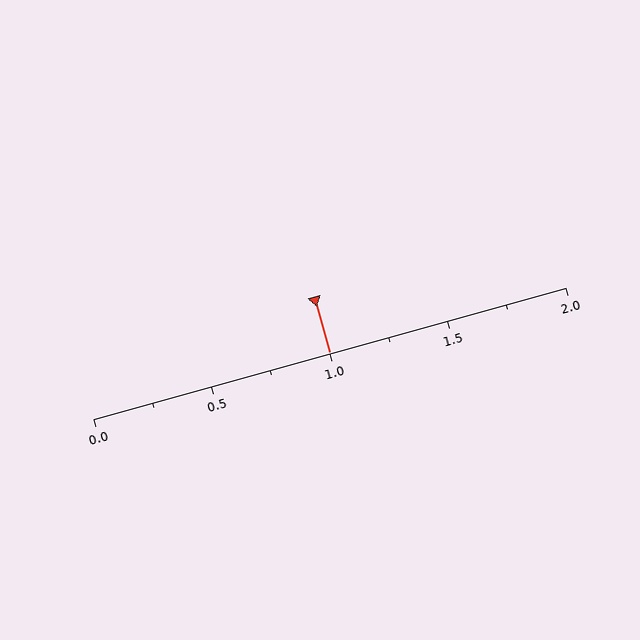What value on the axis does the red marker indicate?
The marker indicates approximately 1.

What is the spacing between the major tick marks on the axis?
The major ticks are spaced 0.5 apart.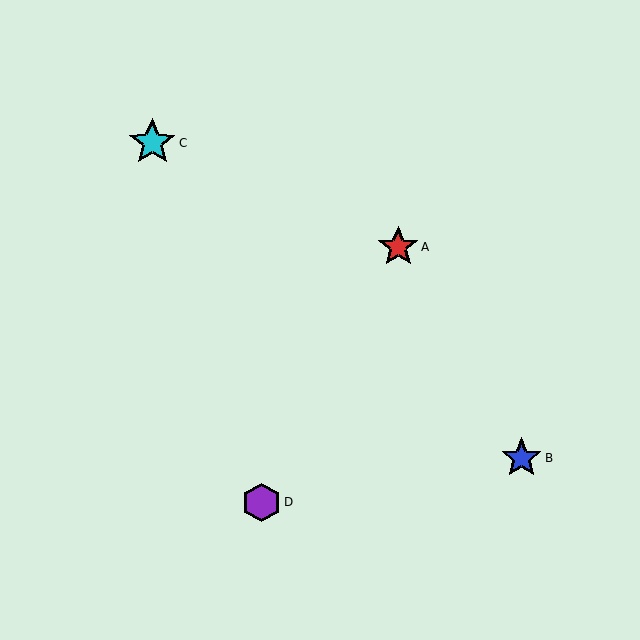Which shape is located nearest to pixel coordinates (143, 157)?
The cyan star (labeled C) at (152, 143) is nearest to that location.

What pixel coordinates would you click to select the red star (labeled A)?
Click at (398, 247) to select the red star A.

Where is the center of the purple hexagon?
The center of the purple hexagon is at (262, 502).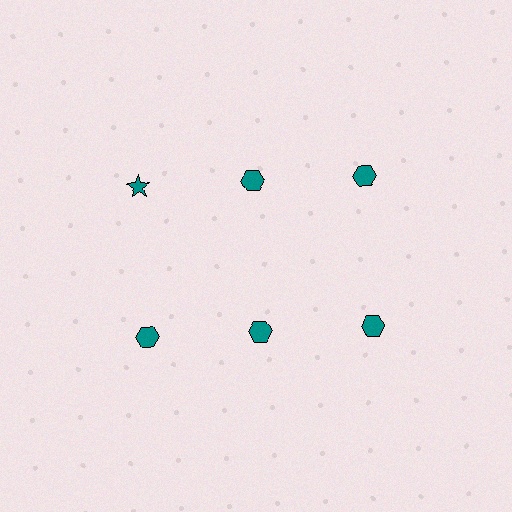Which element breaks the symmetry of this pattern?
The teal star in the top row, leftmost column breaks the symmetry. All other shapes are teal hexagons.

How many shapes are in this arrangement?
There are 6 shapes arranged in a grid pattern.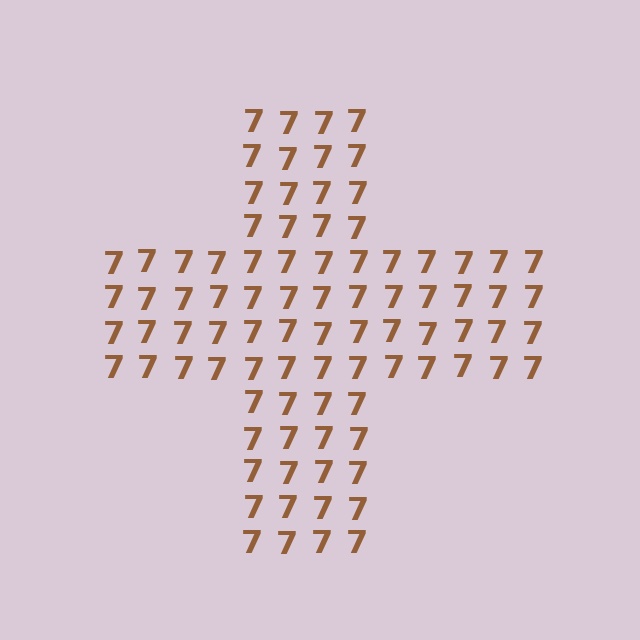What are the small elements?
The small elements are digit 7's.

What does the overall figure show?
The overall figure shows a cross.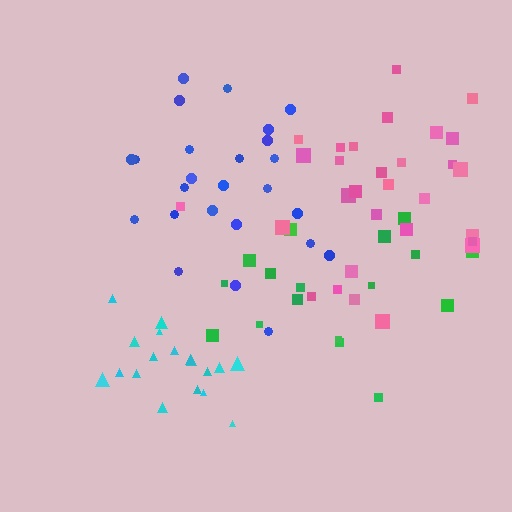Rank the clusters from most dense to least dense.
cyan, pink, blue, green.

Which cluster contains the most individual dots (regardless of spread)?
Pink (30).